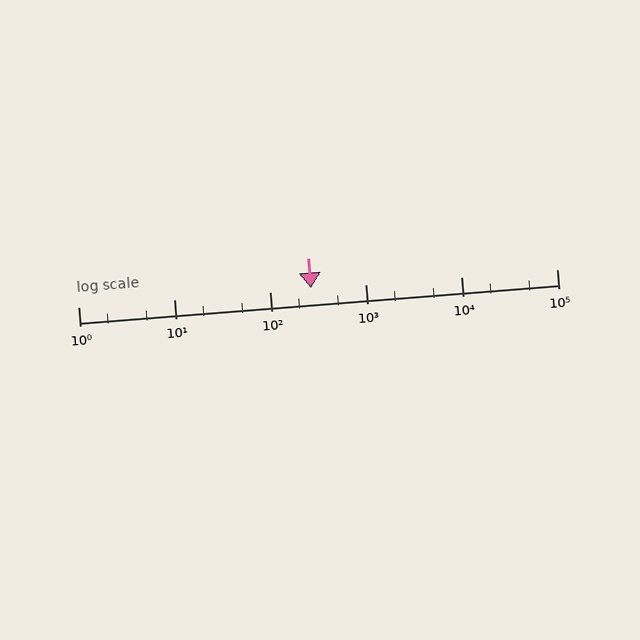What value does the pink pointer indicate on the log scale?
The pointer indicates approximately 270.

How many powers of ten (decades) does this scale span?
The scale spans 5 decades, from 1 to 100000.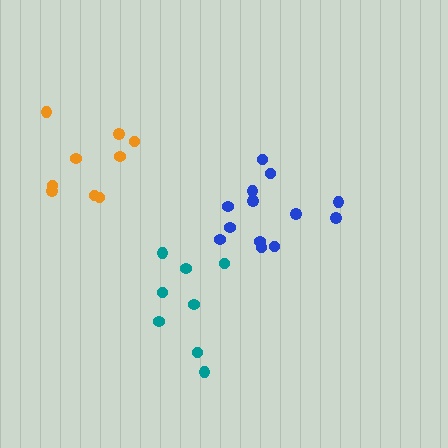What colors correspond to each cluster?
The clusters are colored: blue, teal, orange.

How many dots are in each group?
Group 1: 13 dots, Group 2: 8 dots, Group 3: 9 dots (30 total).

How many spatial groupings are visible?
There are 3 spatial groupings.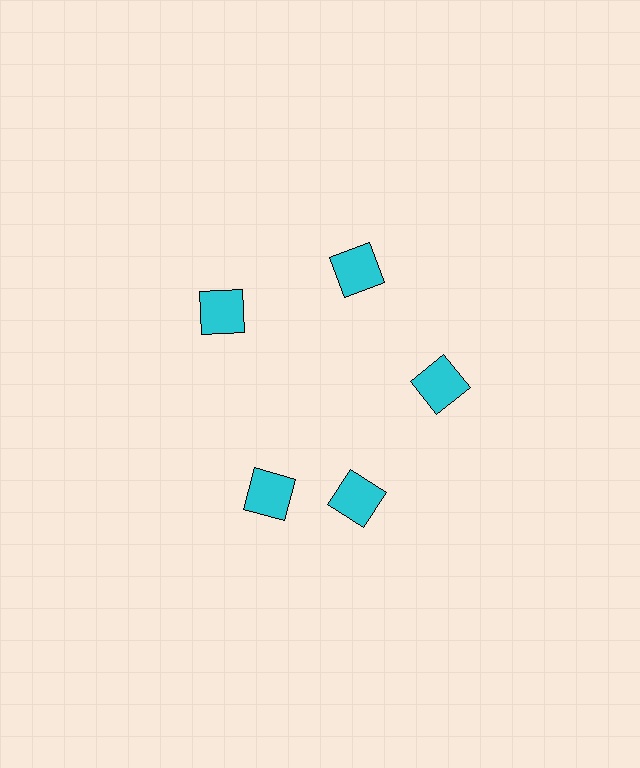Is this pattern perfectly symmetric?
No. The 5 cyan squares are arranged in a ring, but one element near the 8 o'clock position is rotated out of alignment along the ring, breaking the 5-fold rotational symmetry.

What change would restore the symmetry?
The symmetry would be restored by rotating it back into even spacing with its neighbors so that all 5 squares sit at equal angles and equal distance from the center.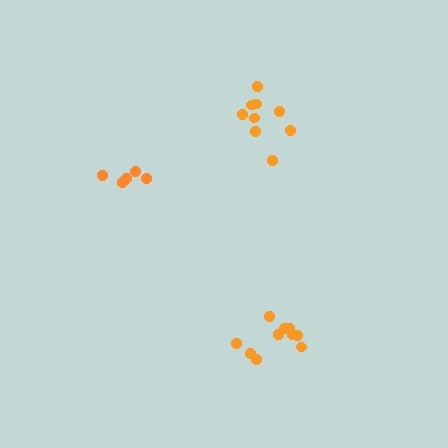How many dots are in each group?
Group 1: 5 dots, Group 2: 10 dots, Group 3: 9 dots (24 total).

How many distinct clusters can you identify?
There are 3 distinct clusters.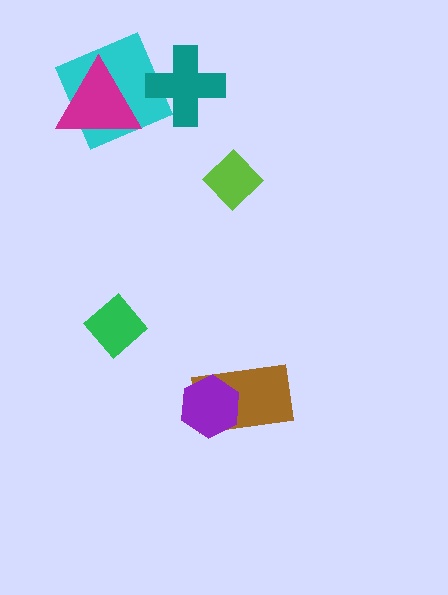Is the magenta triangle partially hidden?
No, no other shape covers it.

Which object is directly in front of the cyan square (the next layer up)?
The magenta triangle is directly in front of the cyan square.